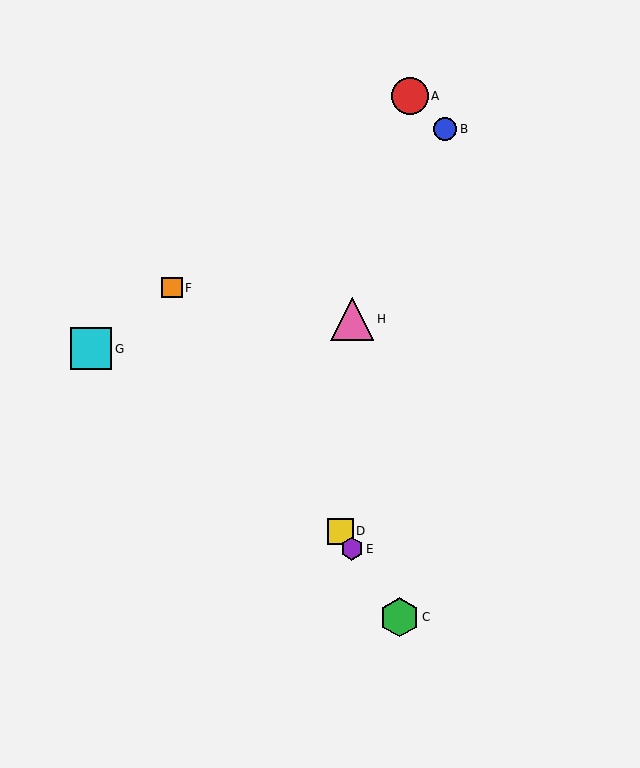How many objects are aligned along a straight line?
4 objects (C, D, E, F) are aligned along a straight line.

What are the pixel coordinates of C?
Object C is at (399, 617).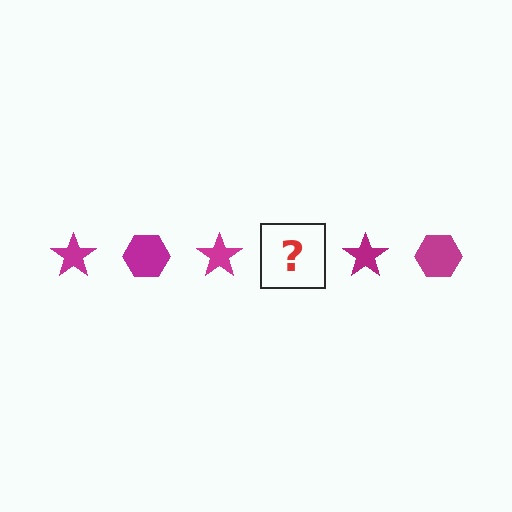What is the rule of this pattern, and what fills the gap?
The rule is that the pattern cycles through star, hexagon shapes in magenta. The gap should be filled with a magenta hexagon.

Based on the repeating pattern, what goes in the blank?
The blank should be a magenta hexagon.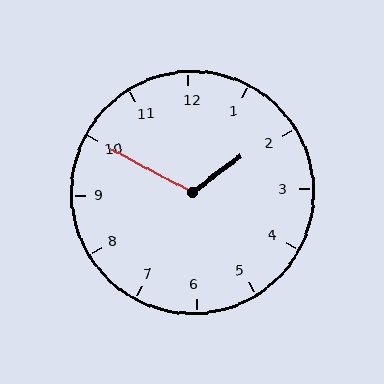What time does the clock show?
1:50.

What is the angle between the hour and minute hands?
Approximately 115 degrees.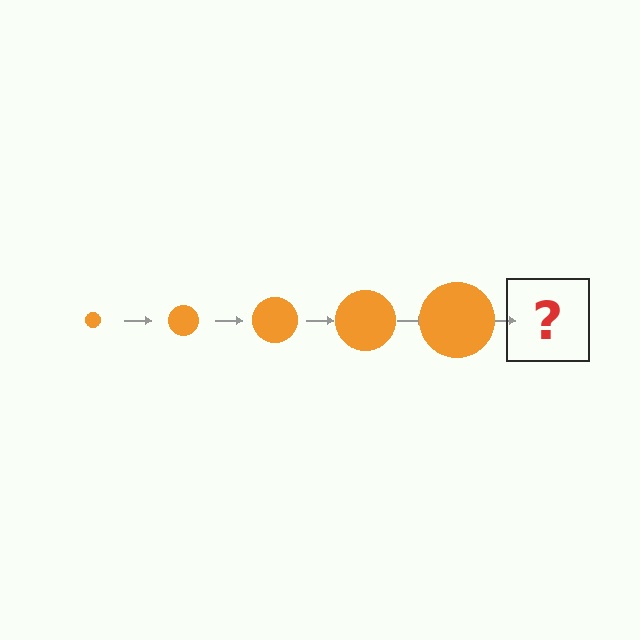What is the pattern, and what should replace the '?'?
The pattern is that the circle gets progressively larger each step. The '?' should be an orange circle, larger than the previous one.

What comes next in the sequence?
The next element should be an orange circle, larger than the previous one.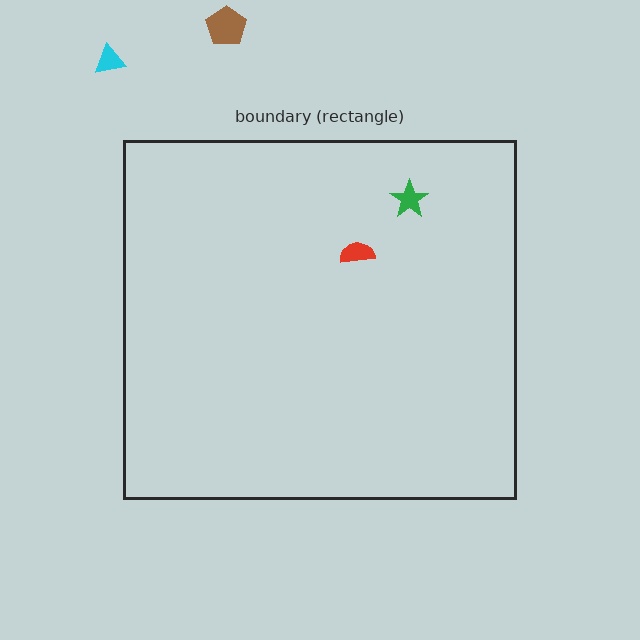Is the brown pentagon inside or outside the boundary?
Outside.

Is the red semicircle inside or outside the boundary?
Inside.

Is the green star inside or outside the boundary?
Inside.